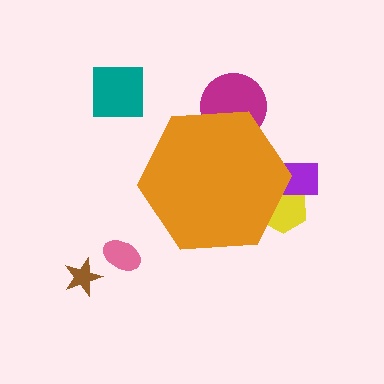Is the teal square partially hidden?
No, the teal square is fully visible.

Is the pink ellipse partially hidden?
No, the pink ellipse is fully visible.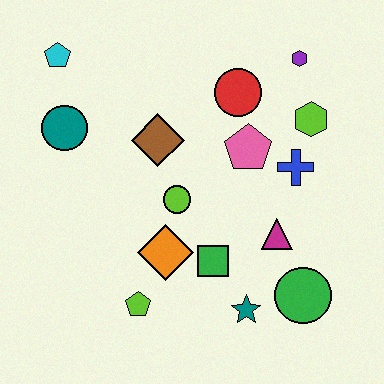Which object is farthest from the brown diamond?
The green circle is farthest from the brown diamond.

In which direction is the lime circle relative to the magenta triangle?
The lime circle is to the left of the magenta triangle.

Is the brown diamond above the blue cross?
Yes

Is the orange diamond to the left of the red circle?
Yes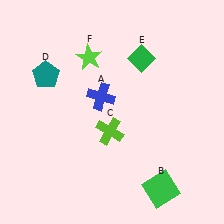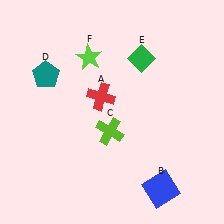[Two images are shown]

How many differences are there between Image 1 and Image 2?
There are 2 differences between the two images.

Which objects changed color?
A changed from blue to red. B changed from green to blue.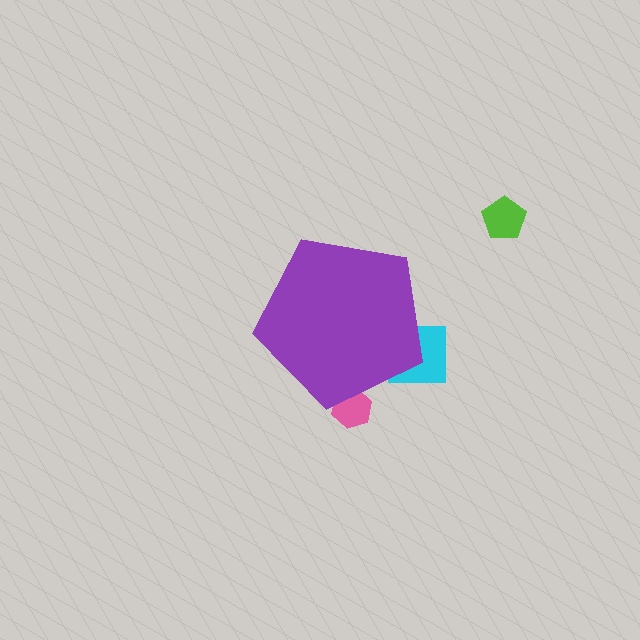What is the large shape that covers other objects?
A purple pentagon.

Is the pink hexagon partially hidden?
Yes, the pink hexagon is partially hidden behind the purple pentagon.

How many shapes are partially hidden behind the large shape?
2 shapes are partially hidden.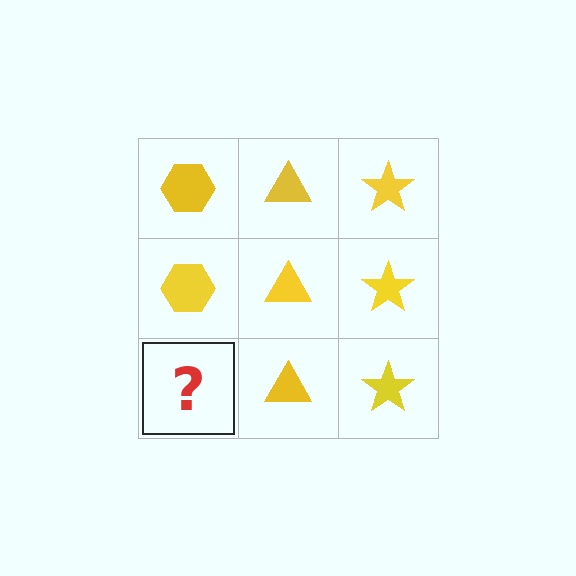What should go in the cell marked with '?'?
The missing cell should contain a yellow hexagon.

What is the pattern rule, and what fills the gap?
The rule is that each column has a consistent shape. The gap should be filled with a yellow hexagon.